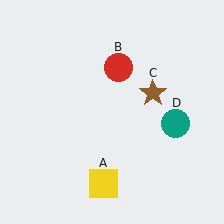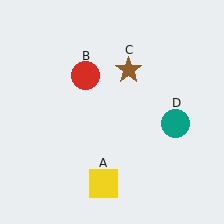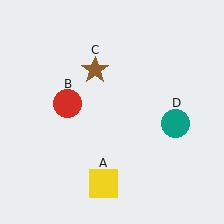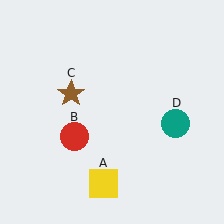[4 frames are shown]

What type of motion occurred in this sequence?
The red circle (object B), brown star (object C) rotated counterclockwise around the center of the scene.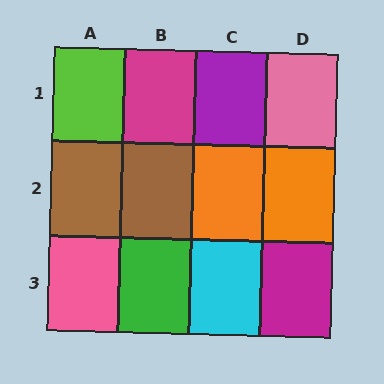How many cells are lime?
1 cell is lime.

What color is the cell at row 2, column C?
Orange.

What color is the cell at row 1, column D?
Pink.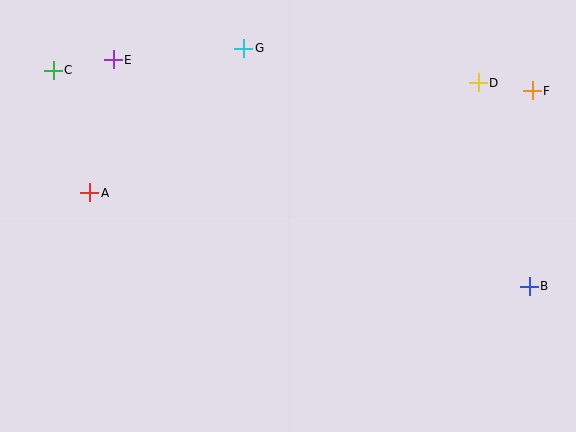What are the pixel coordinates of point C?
Point C is at (53, 70).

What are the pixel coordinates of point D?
Point D is at (478, 83).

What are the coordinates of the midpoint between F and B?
The midpoint between F and B is at (531, 189).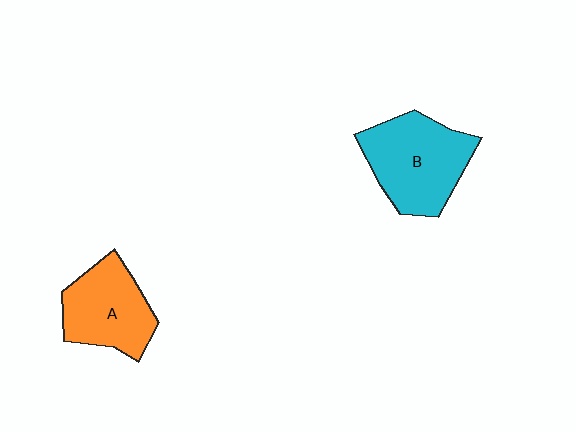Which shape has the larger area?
Shape B (cyan).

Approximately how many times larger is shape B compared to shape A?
Approximately 1.2 times.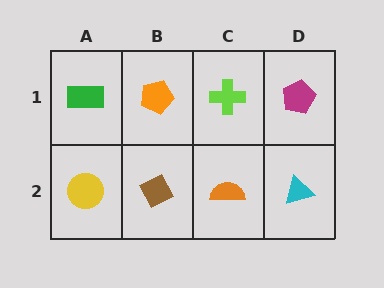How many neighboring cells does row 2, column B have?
3.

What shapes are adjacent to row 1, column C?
An orange semicircle (row 2, column C), an orange pentagon (row 1, column B), a magenta pentagon (row 1, column D).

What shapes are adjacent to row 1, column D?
A cyan triangle (row 2, column D), a lime cross (row 1, column C).